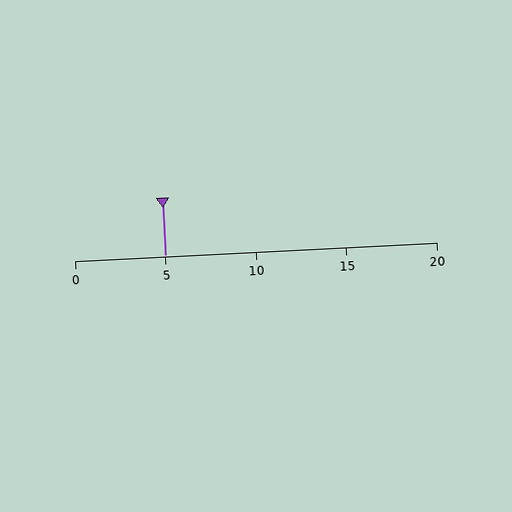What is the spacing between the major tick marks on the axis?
The major ticks are spaced 5 apart.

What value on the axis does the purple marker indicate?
The marker indicates approximately 5.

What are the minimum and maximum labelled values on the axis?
The axis runs from 0 to 20.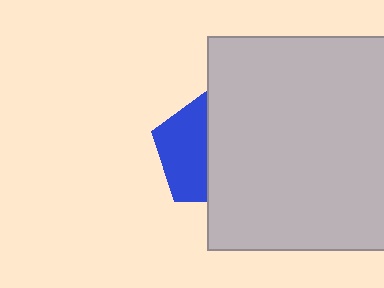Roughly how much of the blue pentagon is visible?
A small part of it is visible (roughly 45%).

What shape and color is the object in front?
The object in front is a light gray square.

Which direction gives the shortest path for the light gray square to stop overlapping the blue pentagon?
Moving right gives the shortest separation.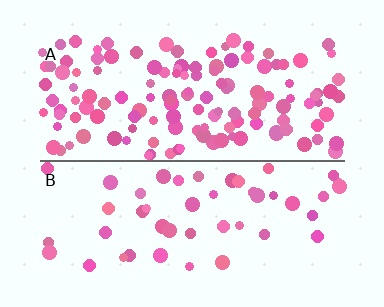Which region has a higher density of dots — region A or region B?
A (the top).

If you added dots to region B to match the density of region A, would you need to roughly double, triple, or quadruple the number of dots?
Approximately triple.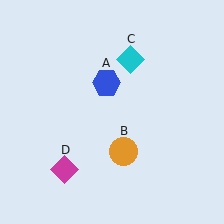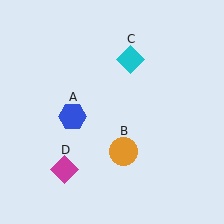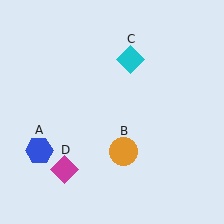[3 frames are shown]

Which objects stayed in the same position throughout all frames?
Orange circle (object B) and cyan diamond (object C) and magenta diamond (object D) remained stationary.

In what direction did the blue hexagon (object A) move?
The blue hexagon (object A) moved down and to the left.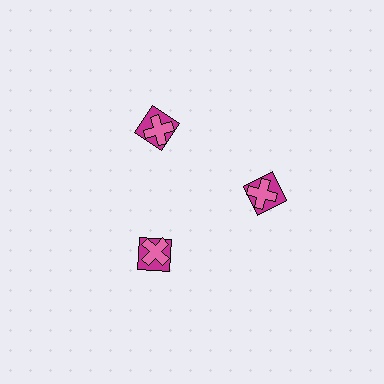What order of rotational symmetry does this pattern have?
This pattern has 3-fold rotational symmetry.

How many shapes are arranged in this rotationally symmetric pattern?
There are 6 shapes, arranged in 3 groups of 2.